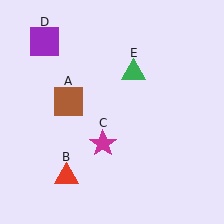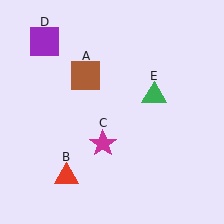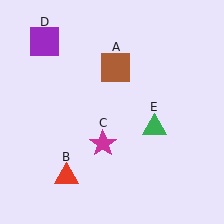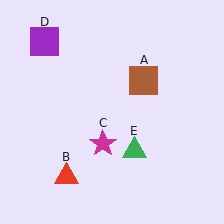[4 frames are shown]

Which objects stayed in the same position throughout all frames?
Red triangle (object B) and magenta star (object C) and purple square (object D) remained stationary.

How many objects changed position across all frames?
2 objects changed position: brown square (object A), green triangle (object E).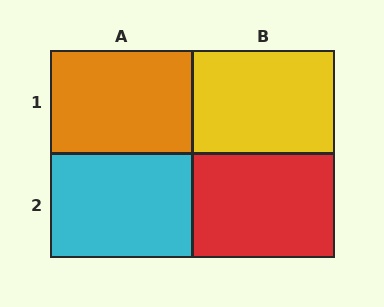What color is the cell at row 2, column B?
Red.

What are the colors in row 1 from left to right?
Orange, yellow.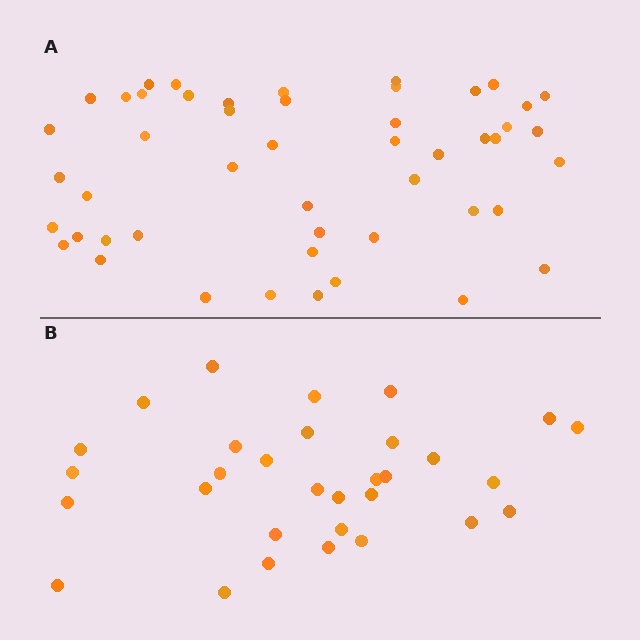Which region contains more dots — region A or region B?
Region A (the top region) has more dots.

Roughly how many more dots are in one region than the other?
Region A has approximately 20 more dots than region B.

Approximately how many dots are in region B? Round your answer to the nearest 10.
About 30 dots. (The exact count is 31, which rounds to 30.)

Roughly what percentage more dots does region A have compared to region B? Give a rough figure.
About 60% more.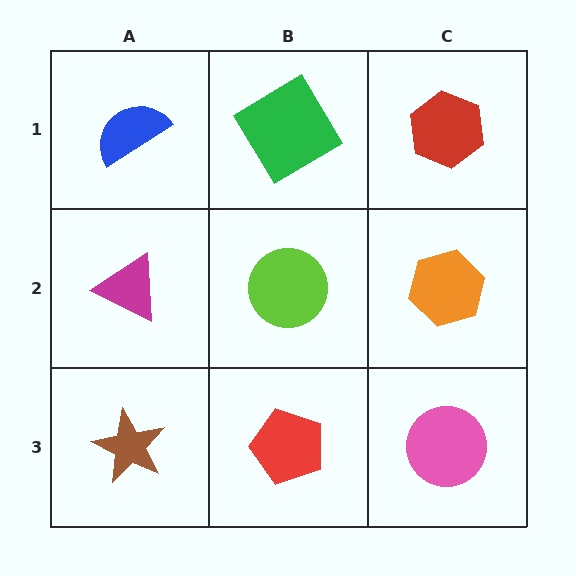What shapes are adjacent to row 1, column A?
A magenta triangle (row 2, column A), a green diamond (row 1, column B).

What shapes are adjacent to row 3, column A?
A magenta triangle (row 2, column A), a red pentagon (row 3, column B).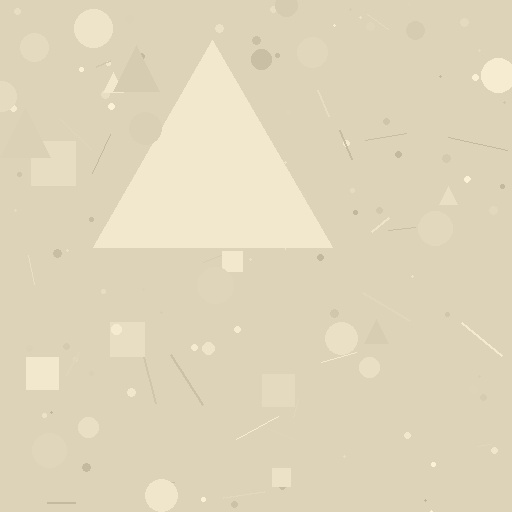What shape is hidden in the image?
A triangle is hidden in the image.